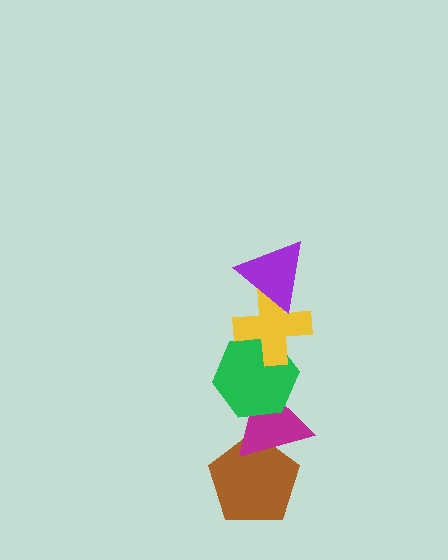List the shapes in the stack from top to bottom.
From top to bottom: the purple triangle, the yellow cross, the green hexagon, the magenta triangle, the brown pentagon.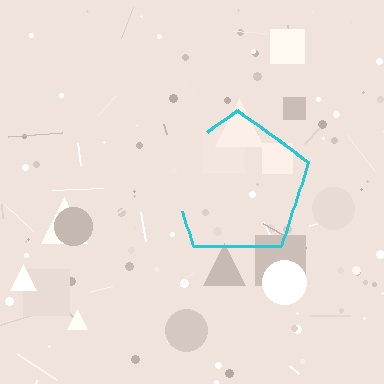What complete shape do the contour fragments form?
The contour fragments form a pentagon.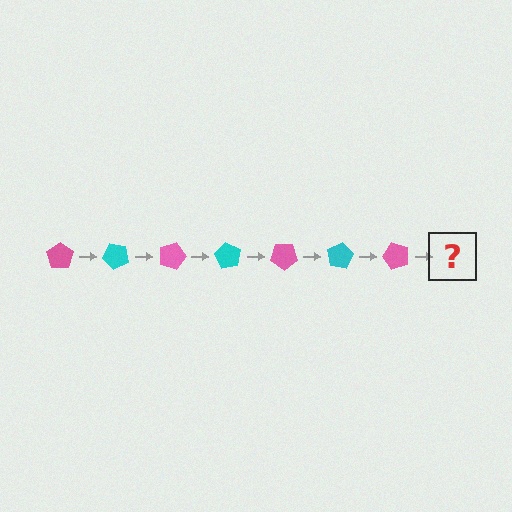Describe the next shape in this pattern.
It should be a cyan pentagon, rotated 315 degrees from the start.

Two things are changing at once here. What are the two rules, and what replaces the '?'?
The two rules are that it rotates 45 degrees each step and the color cycles through pink and cyan. The '?' should be a cyan pentagon, rotated 315 degrees from the start.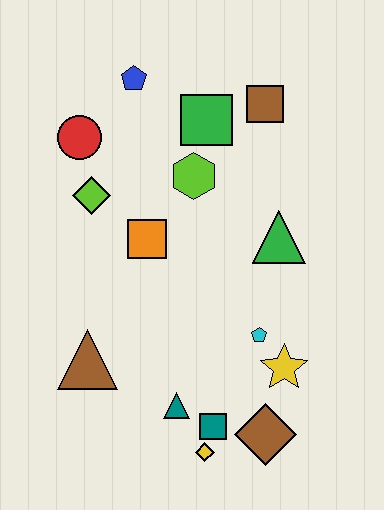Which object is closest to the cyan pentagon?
The yellow star is closest to the cyan pentagon.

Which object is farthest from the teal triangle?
The blue pentagon is farthest from the teal triangle.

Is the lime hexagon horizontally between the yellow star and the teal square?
No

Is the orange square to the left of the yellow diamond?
Yes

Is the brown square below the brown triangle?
No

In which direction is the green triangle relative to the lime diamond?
The green triangle is to the right of the lime diamond.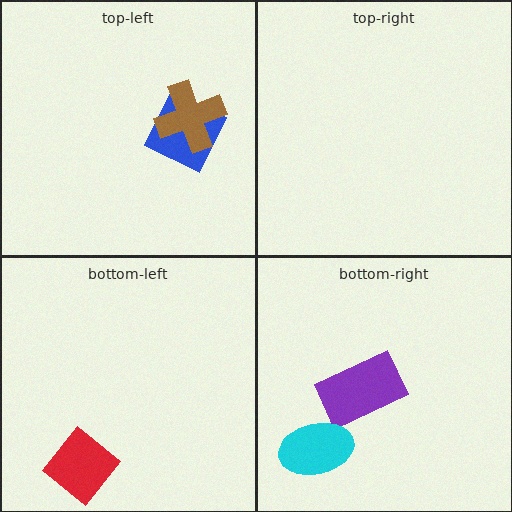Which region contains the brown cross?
The top-left region.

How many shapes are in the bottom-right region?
2.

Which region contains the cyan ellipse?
The bottom-right region.